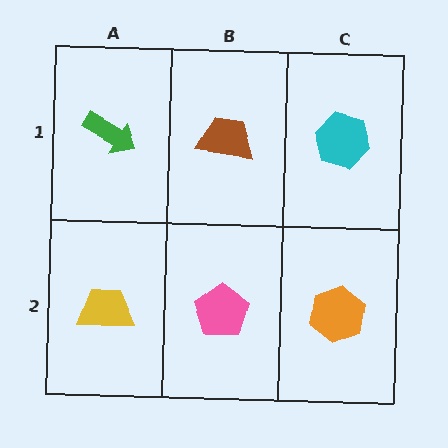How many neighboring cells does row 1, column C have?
2.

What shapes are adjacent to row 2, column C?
A cyan hexagon (row 1, column C), a pink pentagon (row 2, column B).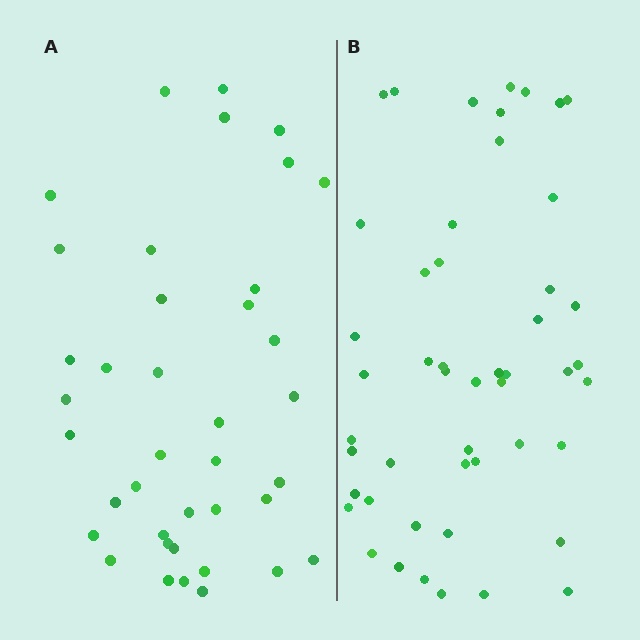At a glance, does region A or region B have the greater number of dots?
Region B (the right region) has more dots.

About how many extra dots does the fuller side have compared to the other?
Region B has roughly 10 or so more dots than region A.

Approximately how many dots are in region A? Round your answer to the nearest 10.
About 40 dots. (The exact count is 39, which rounds to 40.)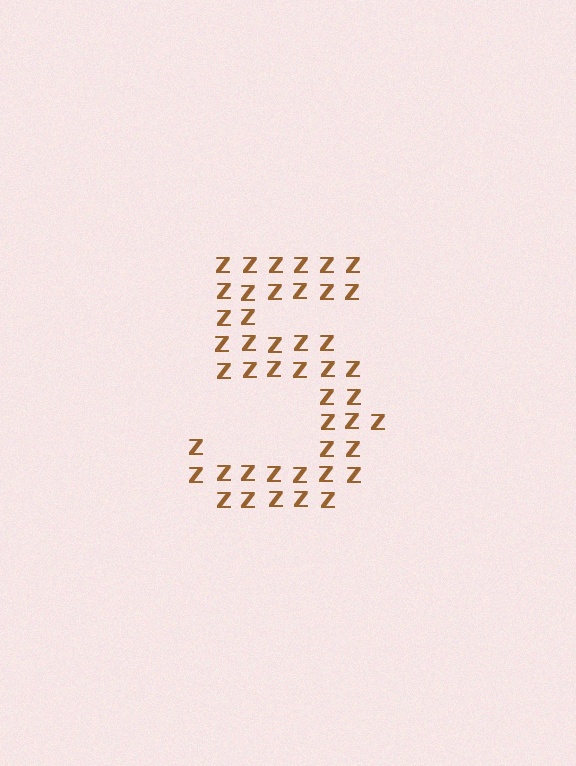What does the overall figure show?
The overall figure shows the digit 5.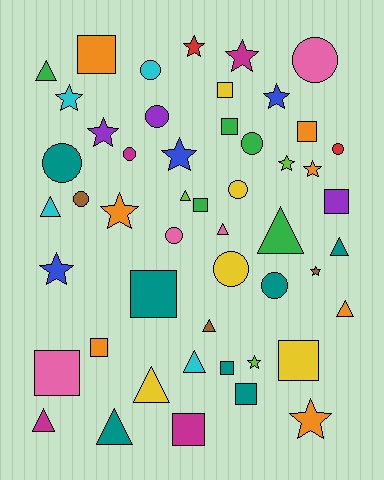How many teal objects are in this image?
There are 7 teal objects.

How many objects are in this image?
There are 50 objects.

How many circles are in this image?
There are 12 circles.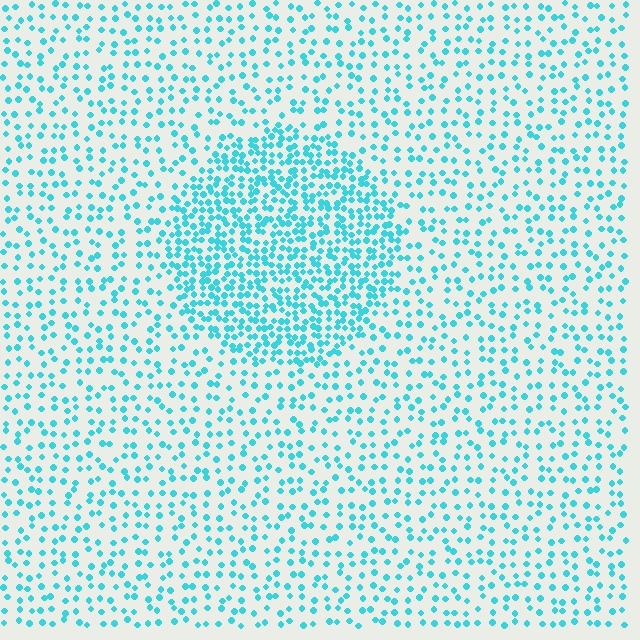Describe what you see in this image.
The image contains small cyan elements arranged at two different densities. A circle-shaped region is visible where the elements are more densely packed than the surrounding area.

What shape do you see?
I see a circle.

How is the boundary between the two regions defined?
The boundary is defined by a change in element density (approximately 2.3x ratio). All elements are the same color, size, and shape.